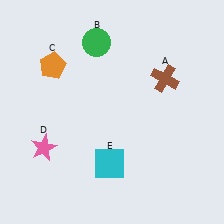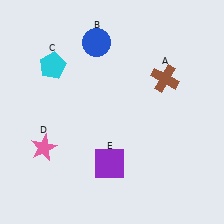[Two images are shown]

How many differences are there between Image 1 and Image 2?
There are 3 differences between the two images.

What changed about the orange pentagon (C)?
In Image 1, C is orange. In Image 2, it changed to cyan.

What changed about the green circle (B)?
In Image 1, B is green. In Image 2, it changed to blue.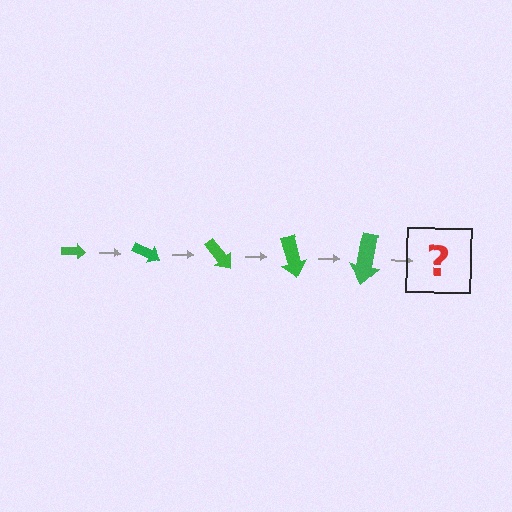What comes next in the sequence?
The next element should be an arrow, larger than the previous one and rotated 125 degrees from the start.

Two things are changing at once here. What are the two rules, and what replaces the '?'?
The two rules are that the arrow grows larger each step and it rotates 25 degrees each step. The '?' should be an arrow, larger than the previous one and rotated 125 degrees from the start.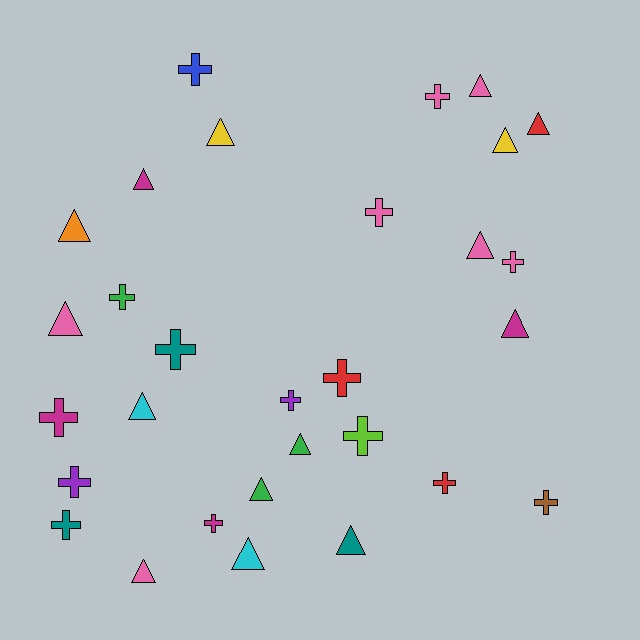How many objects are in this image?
There are 30 objects.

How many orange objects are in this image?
There is 1 orange object.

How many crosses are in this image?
There are 15 crosses.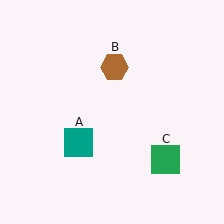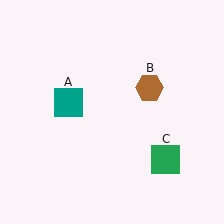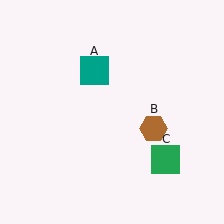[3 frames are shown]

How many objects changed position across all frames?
2 objects changed position: teal square (object A), brown hexagon (object B).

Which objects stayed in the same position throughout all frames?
Green square (object C) remained stationary.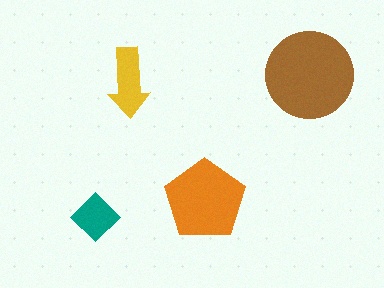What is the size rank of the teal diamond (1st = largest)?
4th.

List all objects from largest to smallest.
The brown circle, the orange pentagon, the yellow arrow, the teal diamond.